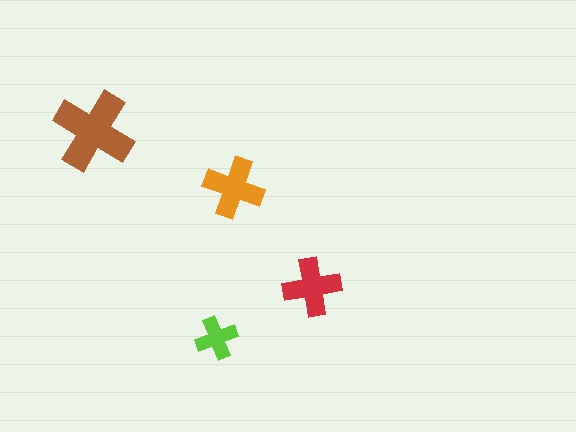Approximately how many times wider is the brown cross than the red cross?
About 1.5 times wider.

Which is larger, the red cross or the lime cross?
The red one.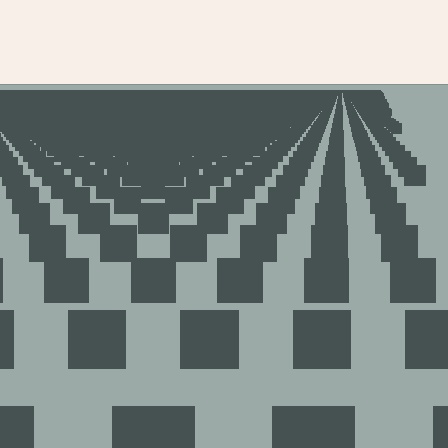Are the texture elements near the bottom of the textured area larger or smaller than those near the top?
Larger. Near the bottom, elements are closer to the viewer and appear at a bigger on-screen size.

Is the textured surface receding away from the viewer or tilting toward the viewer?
The surface is receding away from the viewer. Texture elements get smaller and denser toward the top.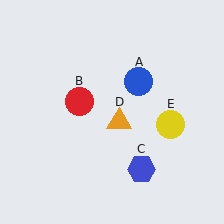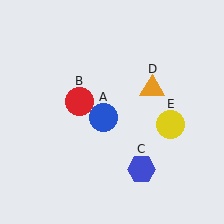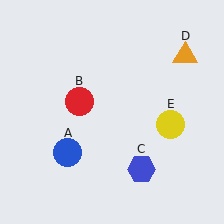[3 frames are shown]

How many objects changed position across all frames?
2 objects changed position: blue circle (object A), orange triangle (object D).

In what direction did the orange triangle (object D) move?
The orange triangle (object D) moved up and to the right.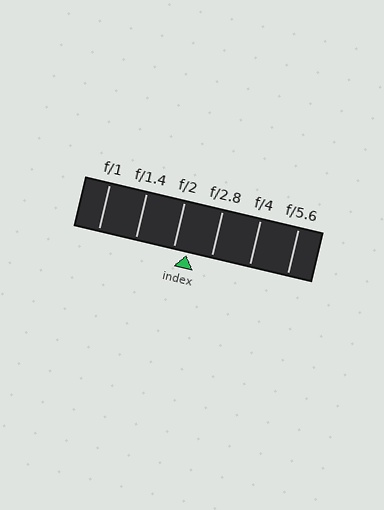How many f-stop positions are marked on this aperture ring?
There are 6 f-stop positions marked.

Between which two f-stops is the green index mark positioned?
The index mark is between f/2 and f/2.8.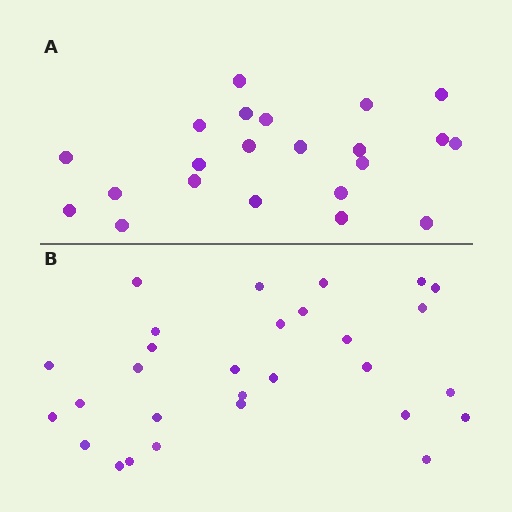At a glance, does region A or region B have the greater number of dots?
Region B (the bottom region) has more dots.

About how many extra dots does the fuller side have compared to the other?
Region B has roughly 8 or so more dots than region A.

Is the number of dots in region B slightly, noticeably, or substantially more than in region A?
Region B has noticeably more, but not dramatically so. The ratio is roughly 1.3 to 1.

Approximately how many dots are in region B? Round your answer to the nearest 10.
About 30 dots. (The exact count is 29, which rounds to 30.)